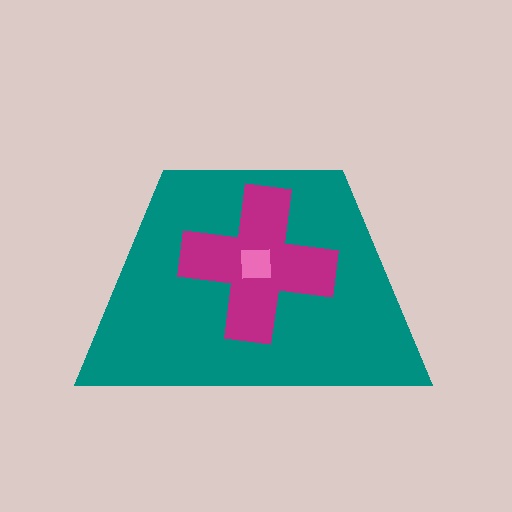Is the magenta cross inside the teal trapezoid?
Yes.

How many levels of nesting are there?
3.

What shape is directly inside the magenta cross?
The pink square.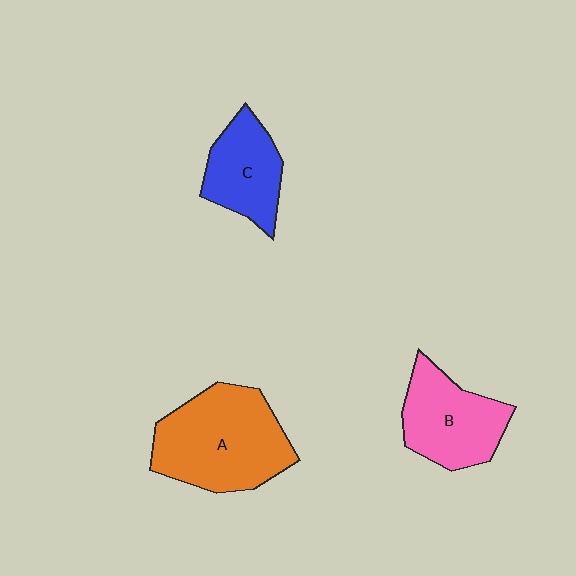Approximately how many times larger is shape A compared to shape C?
Approximately 1.7 times.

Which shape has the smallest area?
Shape C (blue).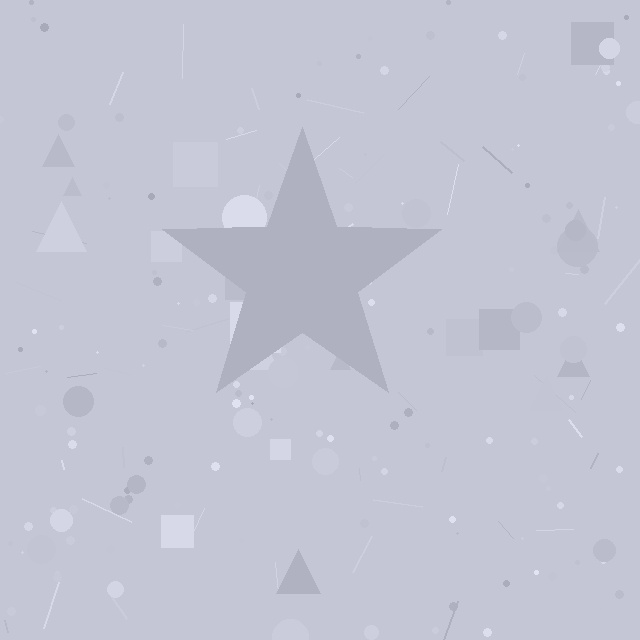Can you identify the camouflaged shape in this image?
The camouflaged shape is a star.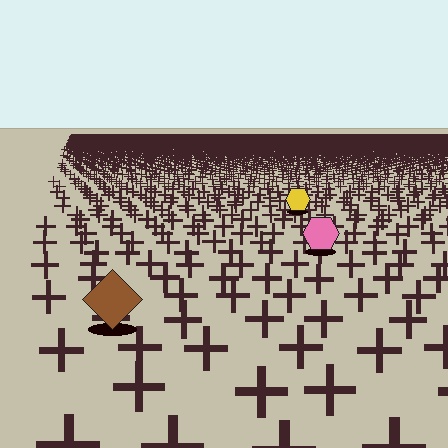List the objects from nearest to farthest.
From nearest to farthest: the brown diamond, the pink hexagon, the yellow hexagon.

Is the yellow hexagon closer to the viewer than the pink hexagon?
No. The pink hexagon is closer — you can tell from the texture gradient: the ground texture is coarser near it.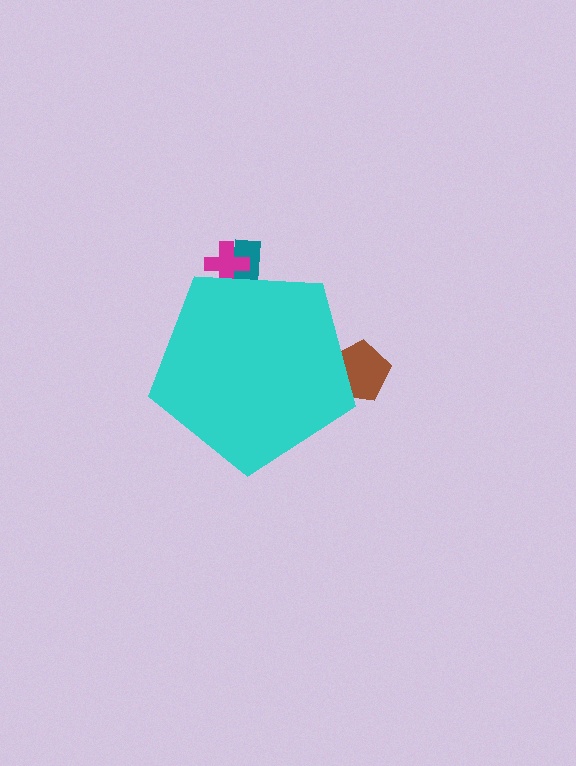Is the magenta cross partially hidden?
Yes, the magenta cross is partially hidden behind the cyan pentagon.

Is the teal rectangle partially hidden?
Yes, the teal rectangle is partially hidden behind the cyan pentagon.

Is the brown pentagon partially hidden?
Yes, the brown pentagon is partially hidden behind the cyan pentagon.